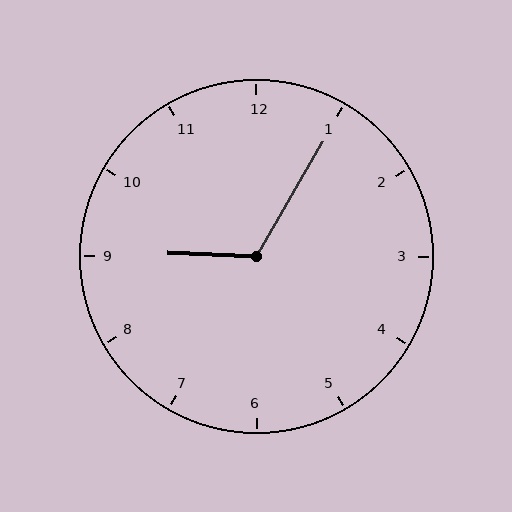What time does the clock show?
9:05.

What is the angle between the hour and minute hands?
Approximately 118 degrees.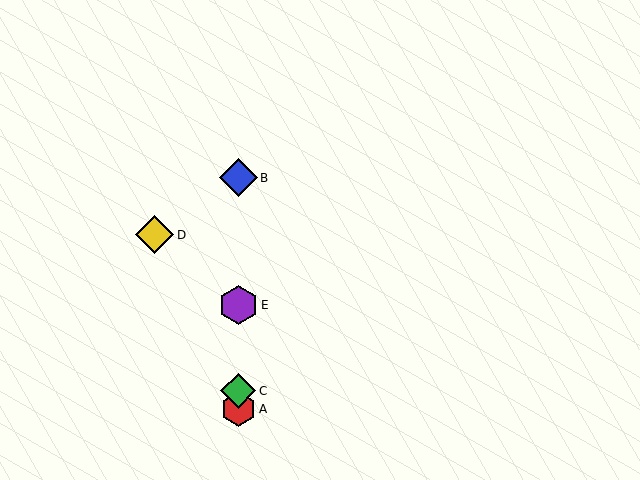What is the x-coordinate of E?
Object E is at x≈238.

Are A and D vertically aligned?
No, A is at x≈238 and D is at x≈155.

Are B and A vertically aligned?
Yes, both are at x≈238.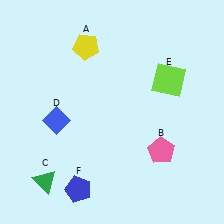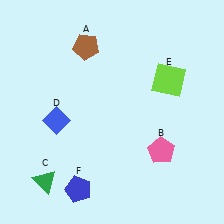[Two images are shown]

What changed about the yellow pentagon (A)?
In Image 1, A is yellow. In Image 2, it changed to brown.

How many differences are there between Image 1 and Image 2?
There is 1 difference between the two images.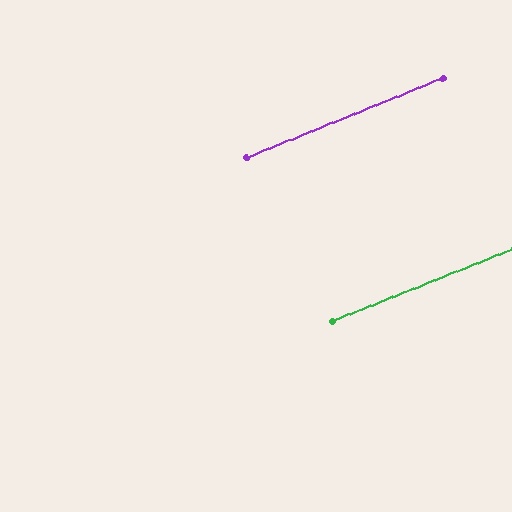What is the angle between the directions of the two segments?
Approximately 0 degrees.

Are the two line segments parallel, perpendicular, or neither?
Parallel — their directions differ by only 0.1°.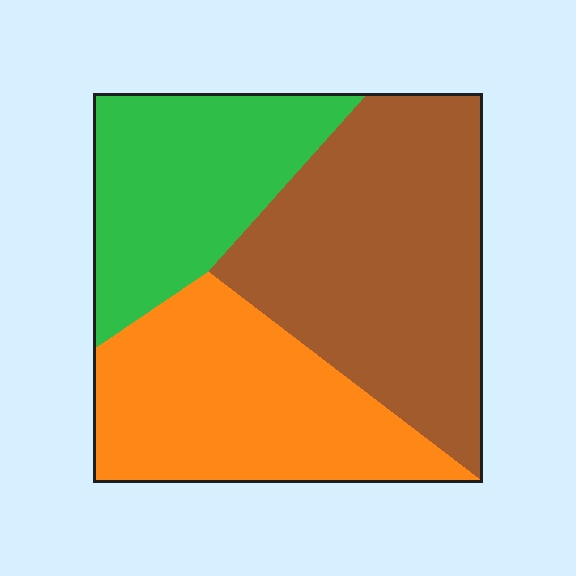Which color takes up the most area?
Brown, at roughly 40%.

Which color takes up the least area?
Green, at roughly 25%.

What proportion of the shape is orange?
Orange covers roughly 30% of the shape.